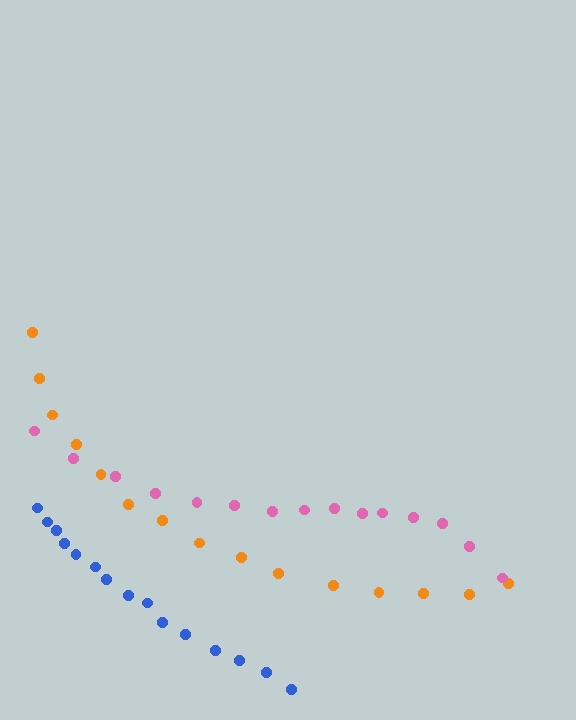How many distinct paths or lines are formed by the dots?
There are 3 distinct paths.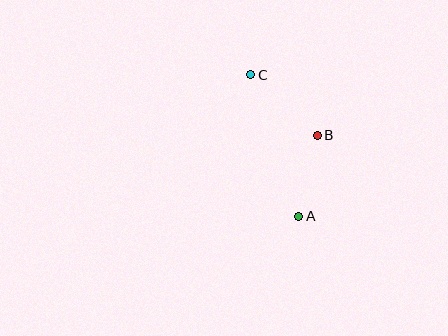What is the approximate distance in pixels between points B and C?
The distance between B and C is approximately 90 pixels.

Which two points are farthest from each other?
Points A and C are farthest from each other.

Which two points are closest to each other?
Points A and B are closest to each other.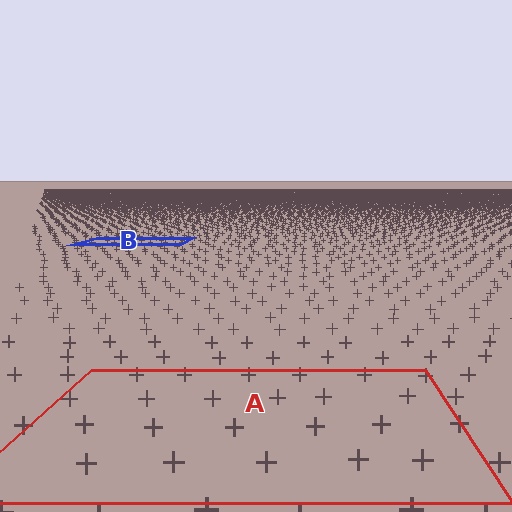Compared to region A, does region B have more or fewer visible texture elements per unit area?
Region B has more texture elements per unit area — they are packed more densely because it is farther away.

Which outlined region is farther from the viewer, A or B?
Region B is farther from the viewer — the texture elements inside it appear smaller and more densely packed.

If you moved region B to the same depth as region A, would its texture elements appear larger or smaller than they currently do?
They would appear larger. At a closer depth, the same texture elements are projected at a bigger on-screen size.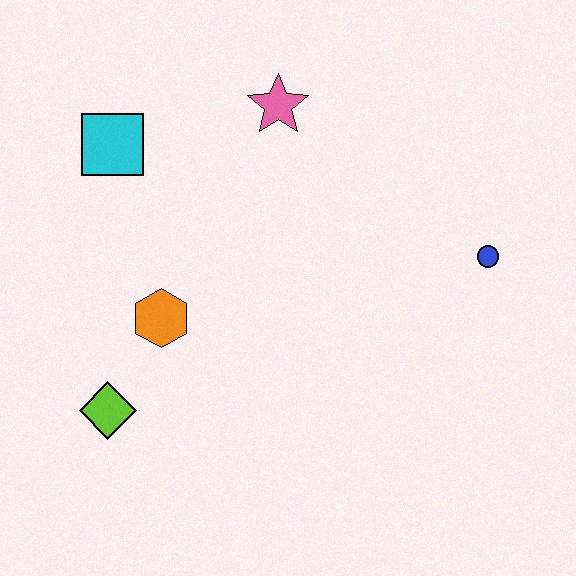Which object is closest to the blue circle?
The pink star is closest to the blue circle.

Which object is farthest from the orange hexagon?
The blue circle is farthest from the orange hexagon.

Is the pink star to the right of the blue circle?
No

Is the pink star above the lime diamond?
Yes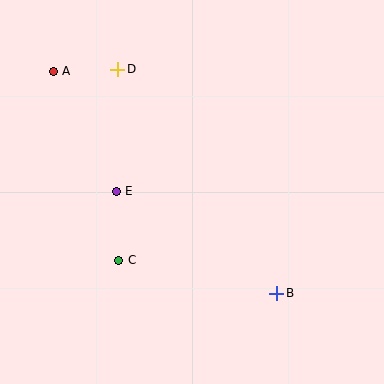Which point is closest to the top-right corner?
Point D is closest to the top-right corner.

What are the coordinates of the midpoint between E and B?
The midpoint between E and B is at (196, 242).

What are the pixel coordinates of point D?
Point D is at (118, 69).